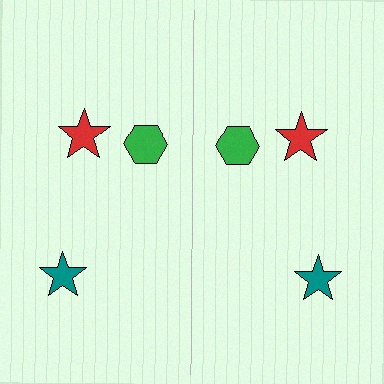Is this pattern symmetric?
Yes, this pattern has bilateral (reflection) symmetry.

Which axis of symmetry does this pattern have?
The pattern has a vertical axis of symmetry running through the center of the image.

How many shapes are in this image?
There are 6 shapes in this image.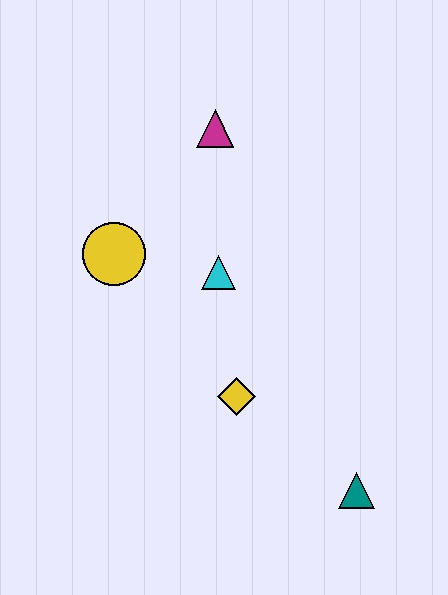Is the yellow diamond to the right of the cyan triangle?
Yes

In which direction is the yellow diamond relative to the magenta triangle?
The yellow diamond is below the magenta triangle.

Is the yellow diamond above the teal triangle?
Yes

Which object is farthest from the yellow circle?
The teal triangle is farthest from the yellow circle.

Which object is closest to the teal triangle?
The yellow diamond is closest to the teal triangle.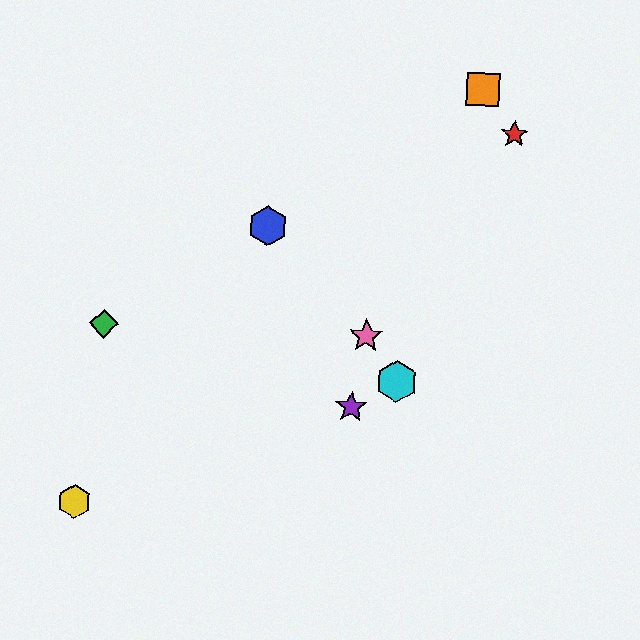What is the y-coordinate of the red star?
The red star is at y≈135.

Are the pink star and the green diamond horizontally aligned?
Yes, both are at y≈336.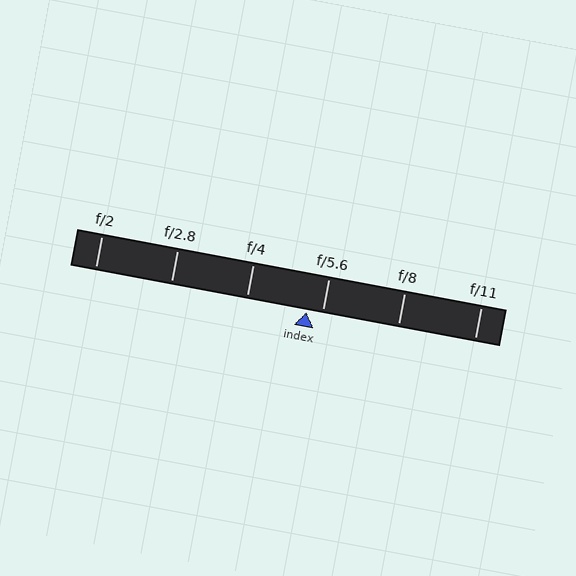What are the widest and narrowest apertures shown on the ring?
The widest aperture shown is f/2 and the narrowest is f/11.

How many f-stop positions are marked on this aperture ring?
There are 6 f-stop positions marked.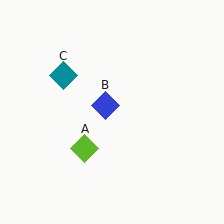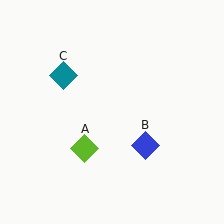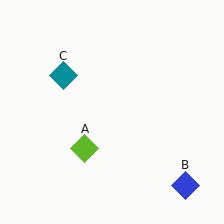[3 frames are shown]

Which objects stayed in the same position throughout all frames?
Lime diamond (object A) and teal diamond (object C) remained stationary.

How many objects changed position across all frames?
1 object changed position: blue diamond (object B).